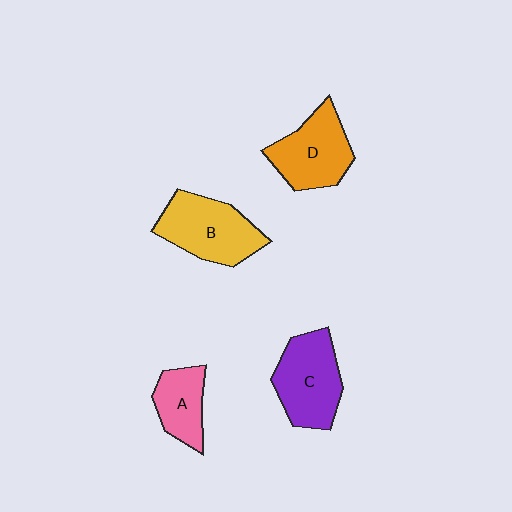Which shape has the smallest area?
Shape A (pink).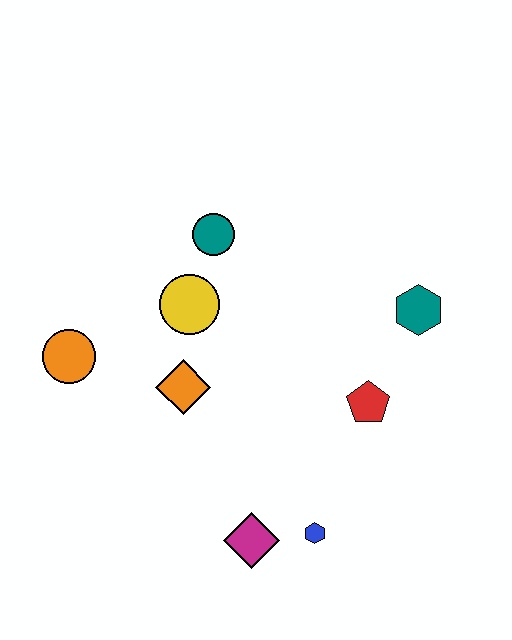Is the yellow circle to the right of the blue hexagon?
No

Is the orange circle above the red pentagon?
Yes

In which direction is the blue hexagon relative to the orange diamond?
The blue hexagon is below the orange diamond.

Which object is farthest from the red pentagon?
The orange circle is farthest from the red pentagon.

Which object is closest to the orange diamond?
The yellow circle is closest to the orange diamond.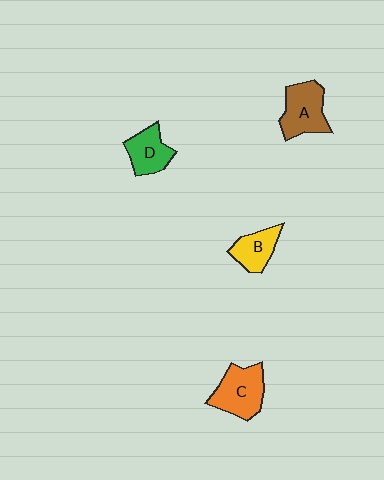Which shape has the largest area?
Shape C (orange).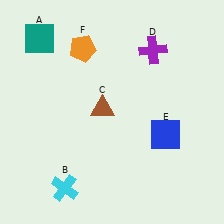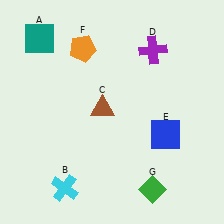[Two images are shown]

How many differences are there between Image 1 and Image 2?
There is 1 difference between the two images.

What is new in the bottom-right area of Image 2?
A green diamond (G) was added in the bottom-right area of Image 2.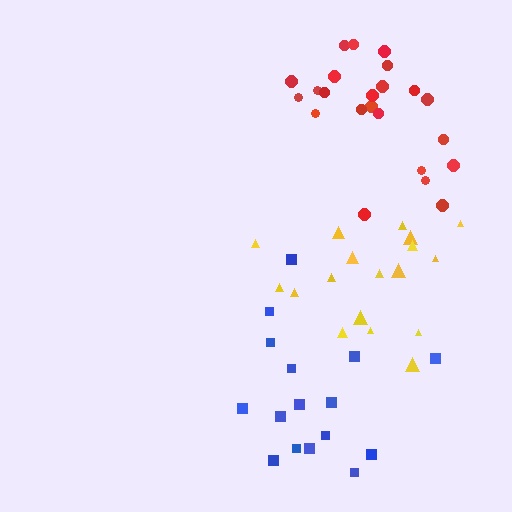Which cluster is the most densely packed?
Yellow.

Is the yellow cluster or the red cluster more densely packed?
Yellow.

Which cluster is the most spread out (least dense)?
Blue.